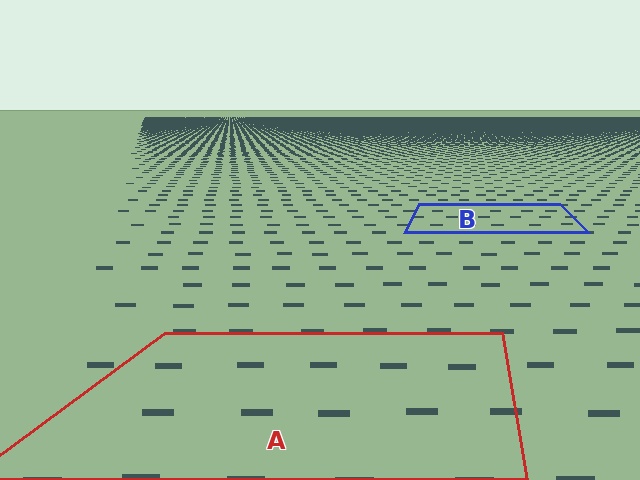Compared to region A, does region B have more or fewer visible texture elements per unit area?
Region B has more texture elements per unit area — they are packed more densely because it is farther away.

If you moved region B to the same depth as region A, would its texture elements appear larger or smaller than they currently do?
They would appear larger. At a closer depth, the same texture elements are projected at a bigger on-screen size.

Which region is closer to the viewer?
Region A is closer. The texture elements there are larger and more spread out.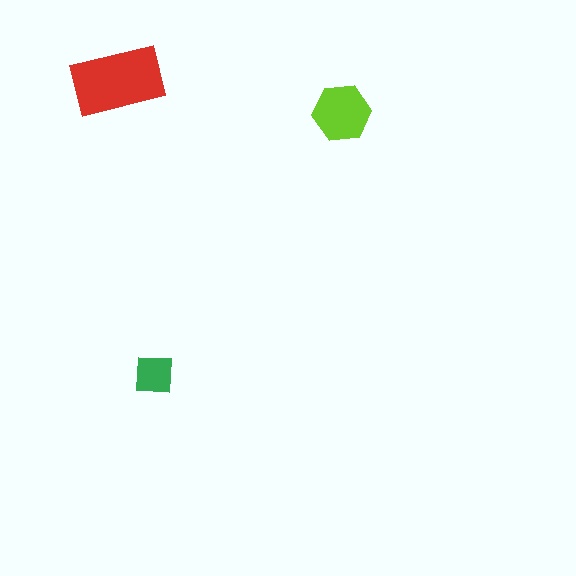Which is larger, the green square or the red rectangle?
The red rectangle.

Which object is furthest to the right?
The lime hexagon is rightmost.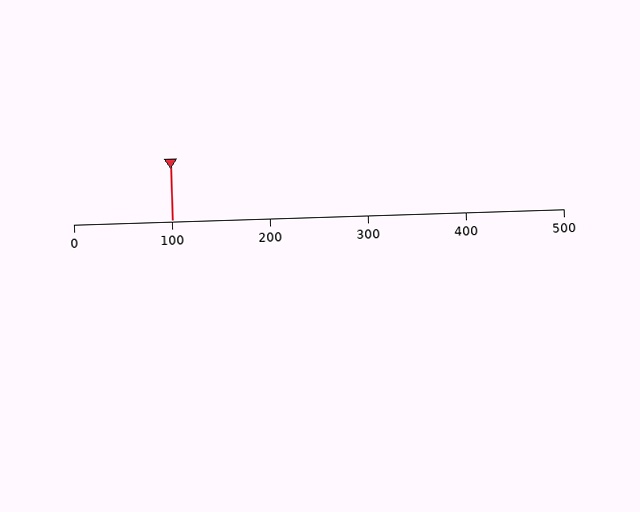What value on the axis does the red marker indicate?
The marker indicates approximately 100.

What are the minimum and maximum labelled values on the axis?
The axis runs from 0 to 500.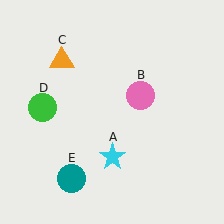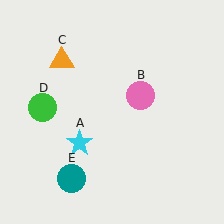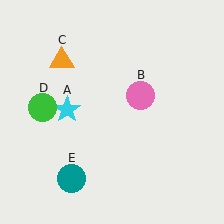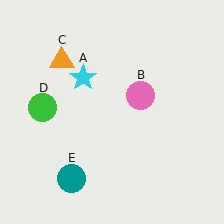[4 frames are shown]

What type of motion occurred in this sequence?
The cyan star (object A) rotated clockwise around the center of the scene.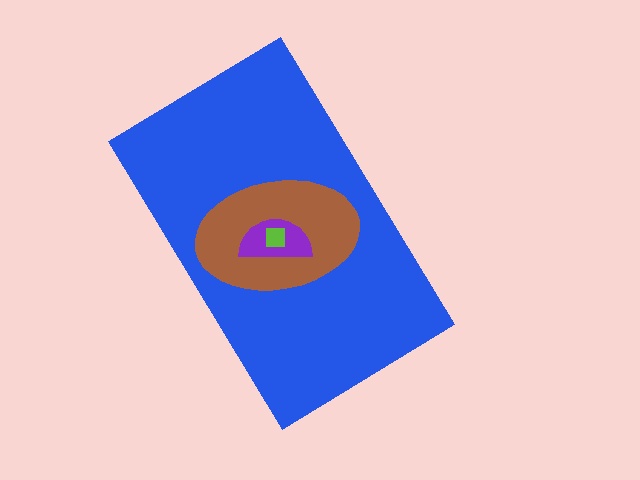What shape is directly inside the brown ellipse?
The purple semicircle.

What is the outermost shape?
The blue rectangle.